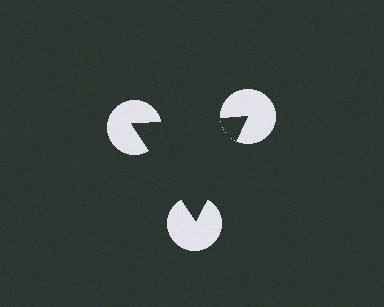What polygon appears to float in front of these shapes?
An illusory triangle — its edges are inferred from the aligned wedge cuts in the pac-man discs, not physically drawn.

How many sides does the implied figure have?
3 sides.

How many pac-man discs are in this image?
There are 3 — one at each vertex of the illusory triangle.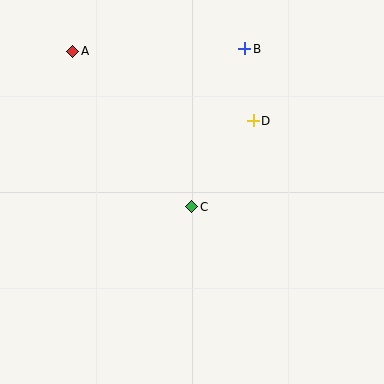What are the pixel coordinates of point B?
Point B is at (245, 49).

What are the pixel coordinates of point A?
Point A is at (73, 51).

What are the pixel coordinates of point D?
Point D is at (253, 121).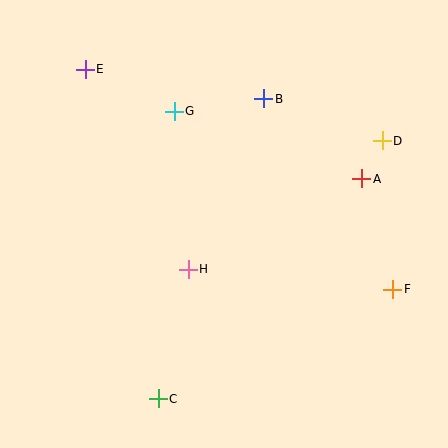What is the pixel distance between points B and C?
The distance between B and C is 318 pixels.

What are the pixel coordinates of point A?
Point A is at (362, 179).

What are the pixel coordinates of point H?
Point H is at (188, 269).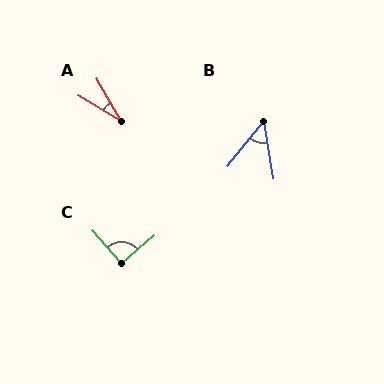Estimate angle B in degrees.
Approximately 48 degrees.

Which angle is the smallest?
A, at approximately 29 degrees.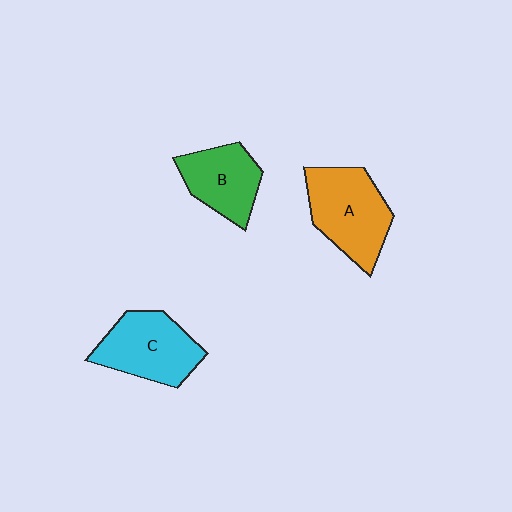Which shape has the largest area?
Shape A (orange).